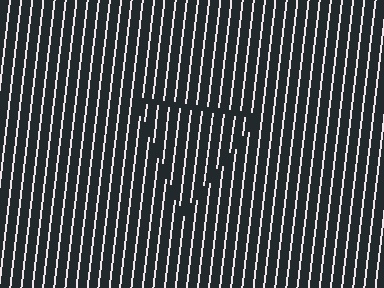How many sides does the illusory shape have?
3 sides — the line-ends trace a triangle.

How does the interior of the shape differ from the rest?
The interior of the shape contains the same grating, shifted by half a period — the contour is defined by the phase discontinuity where line-ends from the inner and outer gratings abut.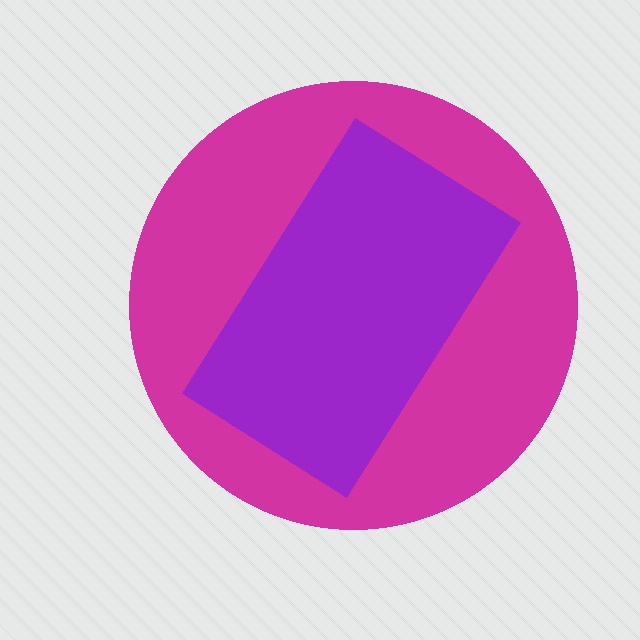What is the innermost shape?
The purple rectangle.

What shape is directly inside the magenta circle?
The purple rectangle.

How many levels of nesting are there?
2.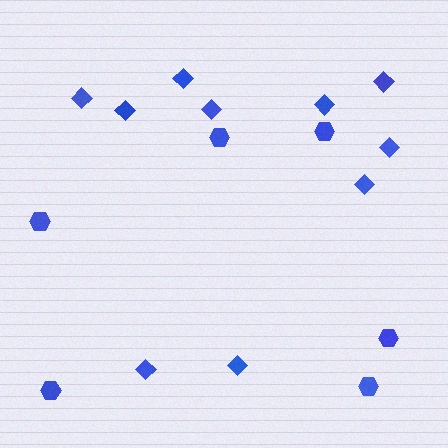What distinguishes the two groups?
There are 2 groups: one group of hexagons (6) and one group of diamonds (10).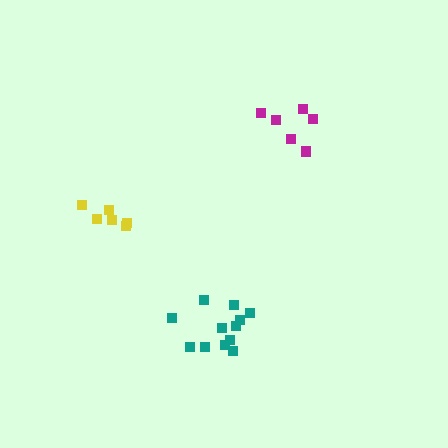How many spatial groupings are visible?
There are 3 spatial groupings.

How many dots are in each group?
Group 1: 6 dots, Group 2: 7 dots, Group 3: 12 dots (25 total).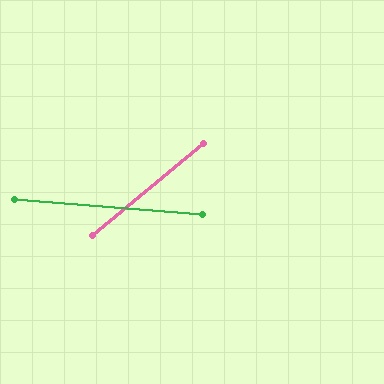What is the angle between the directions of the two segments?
Approximately 44 degrees.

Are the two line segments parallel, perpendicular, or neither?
Neither parallel nor perpendicular — they differ by about 44°.